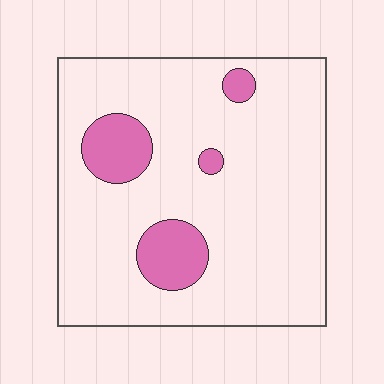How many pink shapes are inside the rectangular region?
4.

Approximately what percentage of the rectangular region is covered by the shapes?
Approximately 15%.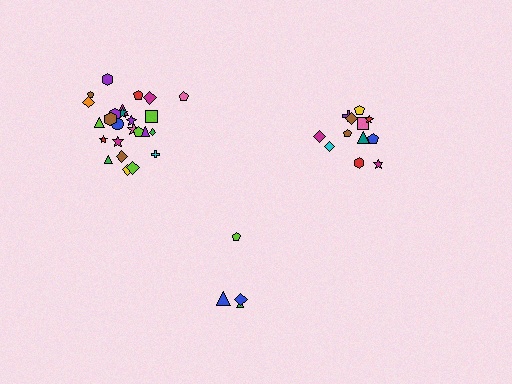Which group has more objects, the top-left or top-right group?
The top-left group.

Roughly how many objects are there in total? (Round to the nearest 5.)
Roughly 40 objects in total.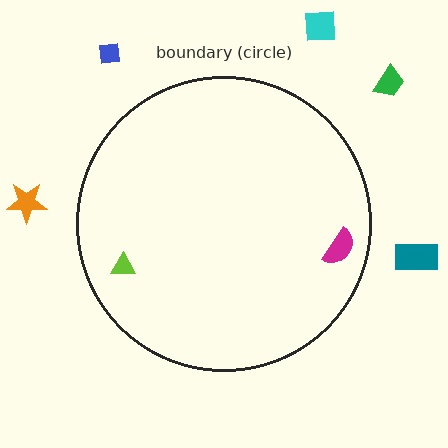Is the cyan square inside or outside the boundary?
Outside.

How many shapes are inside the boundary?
2 inside, 5 outside.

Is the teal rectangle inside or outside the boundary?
Outside.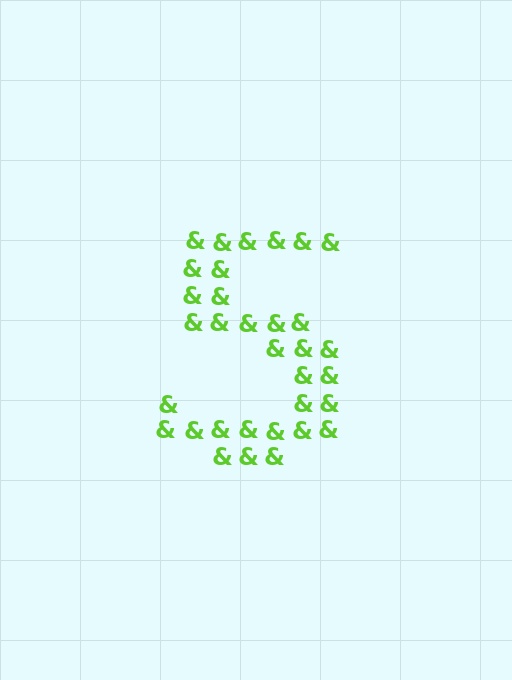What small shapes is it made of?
It is made of small ampersands.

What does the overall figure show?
The overall figure shows the digit 5.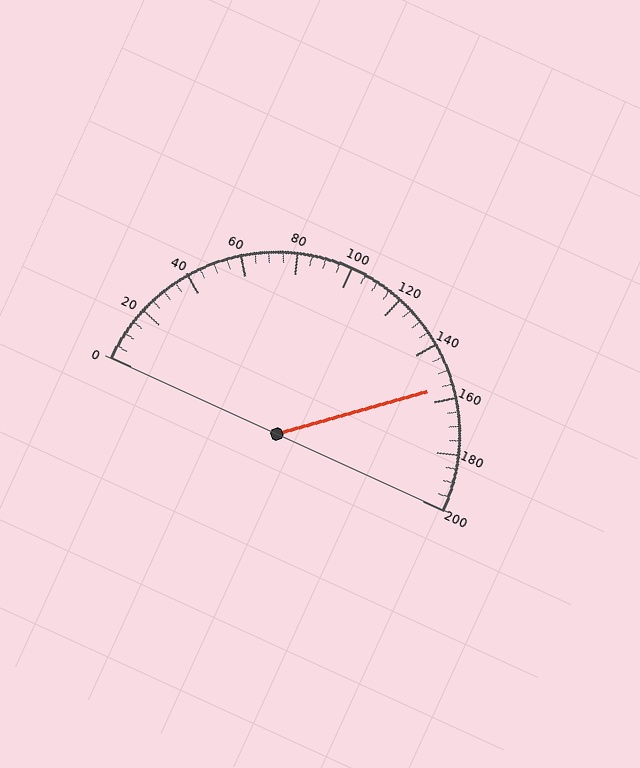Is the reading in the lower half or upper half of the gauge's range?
The reading is in the upper half of the range (0 to 200).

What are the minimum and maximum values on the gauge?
The gauge ranges from 0 to 200.